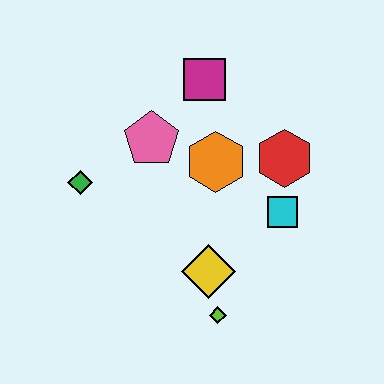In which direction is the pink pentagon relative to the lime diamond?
The pink pentagon is above the lime diamond.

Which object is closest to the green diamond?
The pink pentagon is closest to the green diamond.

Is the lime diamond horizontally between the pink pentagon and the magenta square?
No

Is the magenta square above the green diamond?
Yes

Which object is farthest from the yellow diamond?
The magenta square is farthest from the yellow diamond.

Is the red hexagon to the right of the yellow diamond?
Yes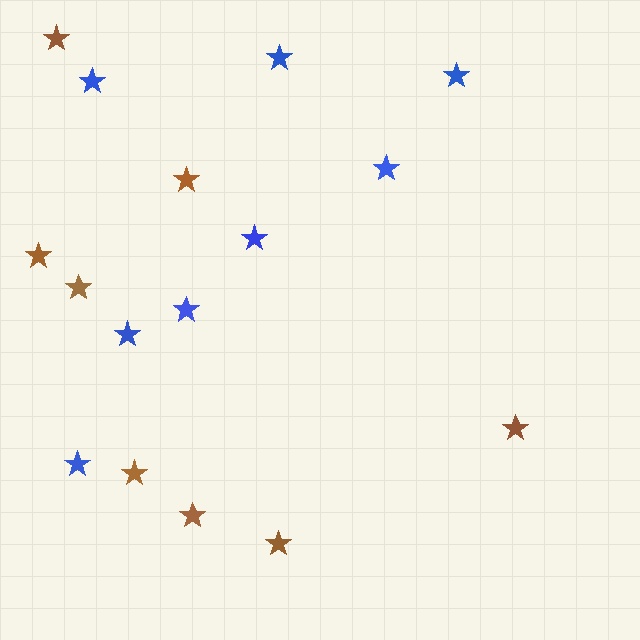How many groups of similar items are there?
There are 2 groups: one group of blue stars (8) and one group of brown stars (8).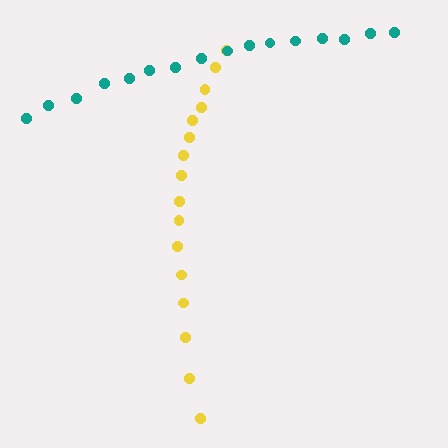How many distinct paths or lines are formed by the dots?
There are 2 distinct paths.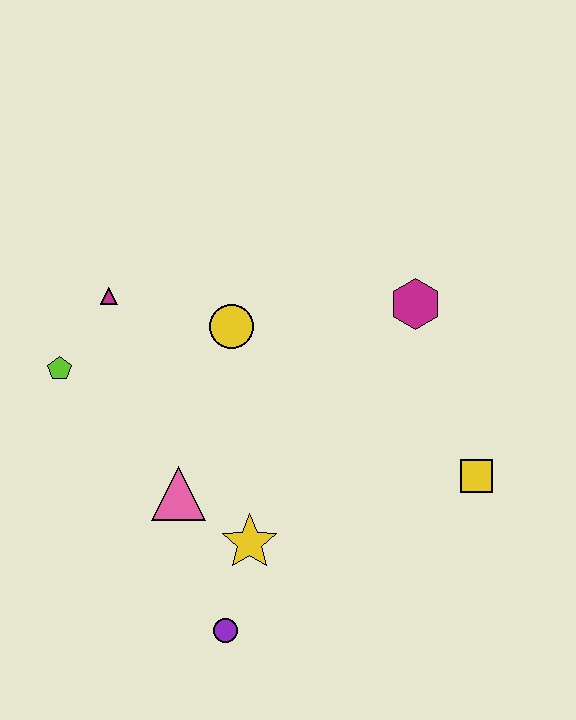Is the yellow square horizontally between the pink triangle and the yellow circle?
No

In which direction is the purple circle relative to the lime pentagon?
The purple circle is below the lime pentagon.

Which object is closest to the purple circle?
The yellow star is closest to the purple circle.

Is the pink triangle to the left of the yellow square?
Yes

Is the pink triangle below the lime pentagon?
Yes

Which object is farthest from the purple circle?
The magenta hexagon is farthest from the purple circle.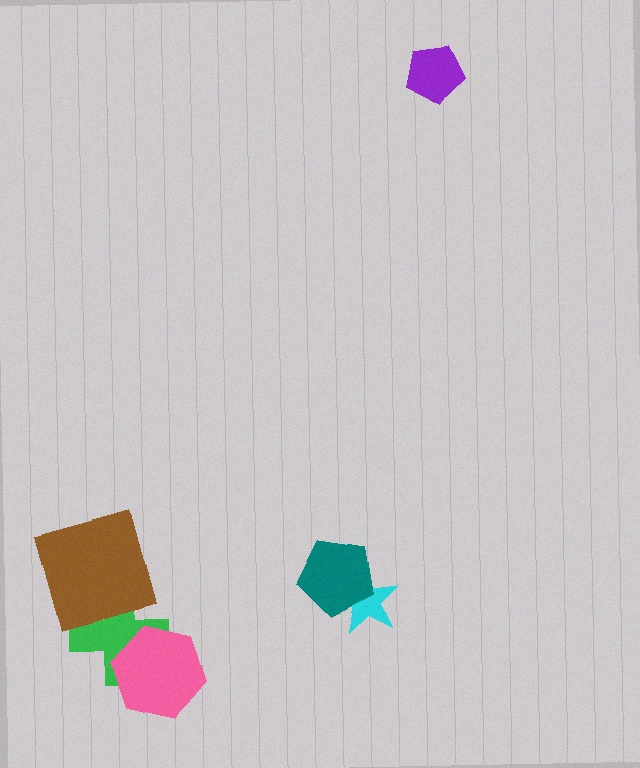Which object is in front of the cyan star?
The teal pentagon is in front of the cyan star.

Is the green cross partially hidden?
Yes, it is partially covered by another shape.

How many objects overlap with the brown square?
1 object overlaps with the brown square.